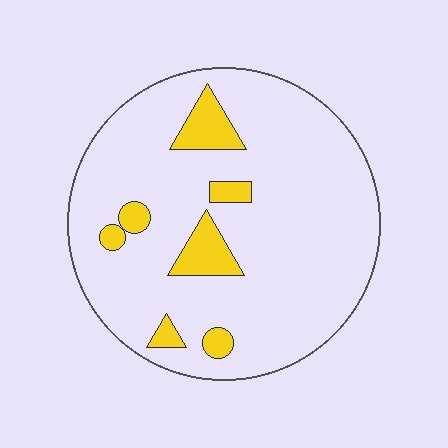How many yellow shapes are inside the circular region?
7.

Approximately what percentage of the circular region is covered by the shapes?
Approximately 10%.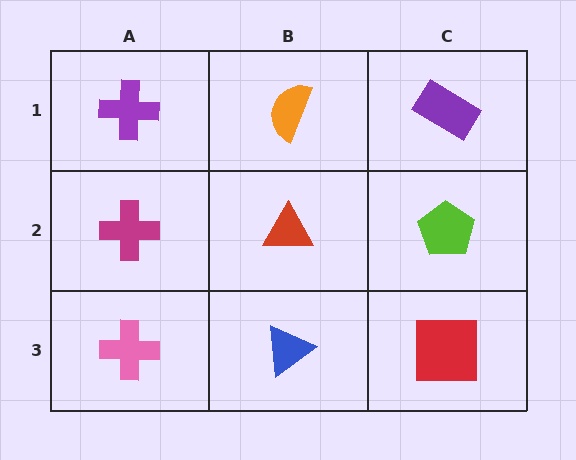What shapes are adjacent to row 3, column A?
A magenta cross (row 2, column A), a blue triangle (row 3, column B).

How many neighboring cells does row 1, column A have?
2.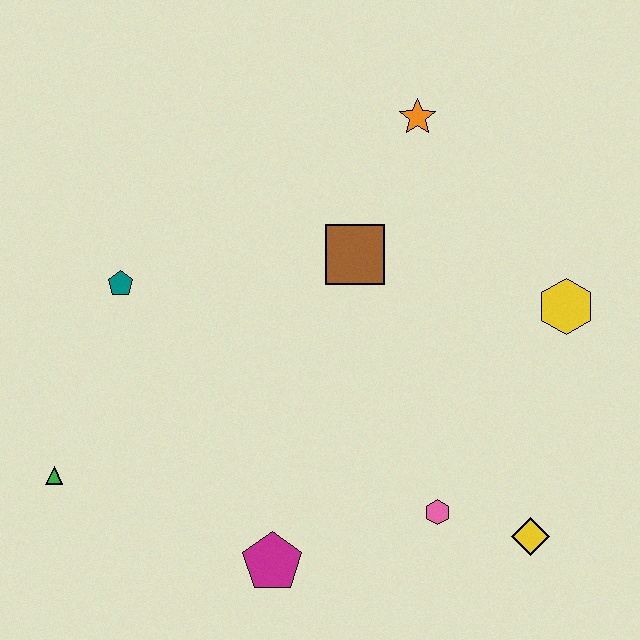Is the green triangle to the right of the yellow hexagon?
No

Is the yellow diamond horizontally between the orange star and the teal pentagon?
No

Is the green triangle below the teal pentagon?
Yes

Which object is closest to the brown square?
The orange star is closest to the brown square.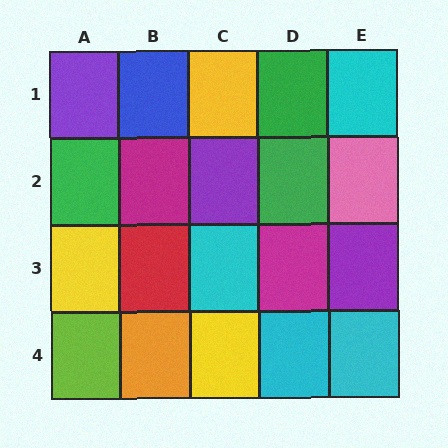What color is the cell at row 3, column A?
Yellow.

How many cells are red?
1 cell is red.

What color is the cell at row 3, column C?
Cyan.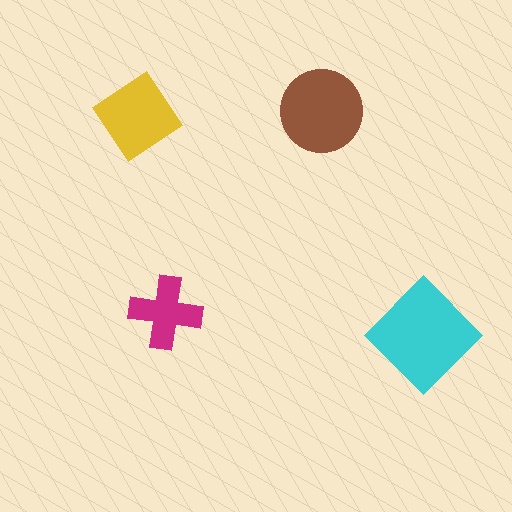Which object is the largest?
The cyan diamond.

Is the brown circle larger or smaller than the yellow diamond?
Larger.